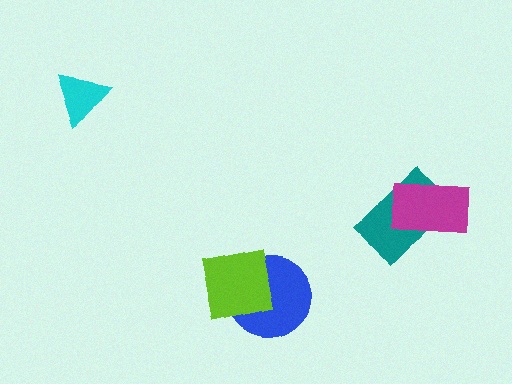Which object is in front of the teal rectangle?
The magenta rectangle is in front of the teal rectangle.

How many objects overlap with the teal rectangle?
1 object overlaps with the teal rectangle.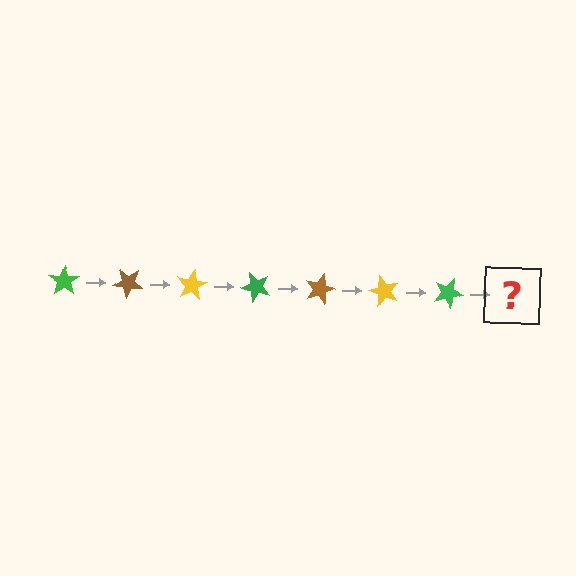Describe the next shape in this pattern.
It should be a brown star, rotated 280 degrees from the start.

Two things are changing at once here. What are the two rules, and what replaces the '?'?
The two rules are that it rotates 40 degrees each step and the color cycles through green, brown, and yellow. The '?' should be a brown star, rotated 280 degrees from the start.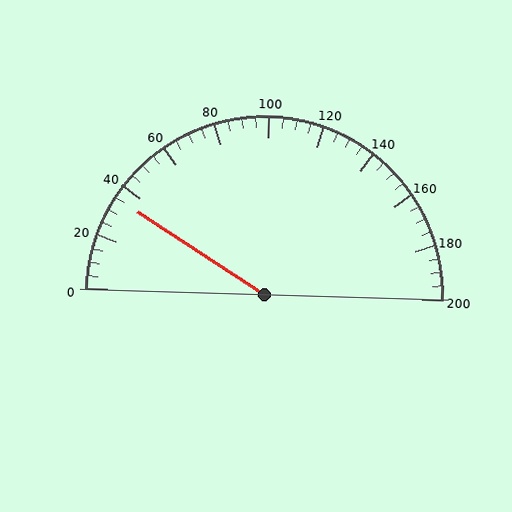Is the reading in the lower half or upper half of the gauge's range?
The reading is in the lower half of the range (0 to 200).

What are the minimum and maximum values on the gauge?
The gauge ranges from 0 to 200.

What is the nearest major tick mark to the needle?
The nearest major tick mark is 40.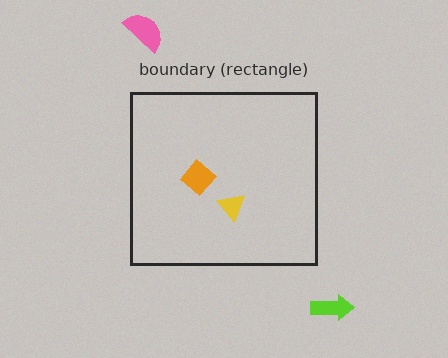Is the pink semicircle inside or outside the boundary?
Outside.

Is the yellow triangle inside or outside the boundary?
Inside.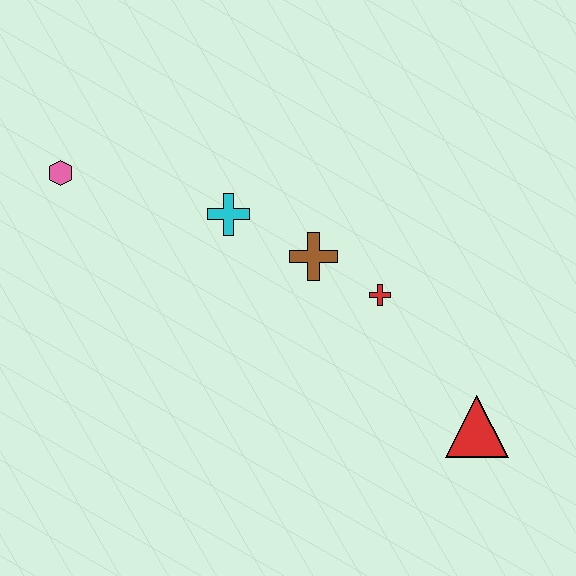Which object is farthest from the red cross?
The pink hexagon is farthest from the red cross.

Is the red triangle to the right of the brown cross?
Yes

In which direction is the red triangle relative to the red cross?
The red triangle is below the red cross.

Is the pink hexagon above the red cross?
Yes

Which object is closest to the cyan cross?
The brown cross is closest to the cyan cross.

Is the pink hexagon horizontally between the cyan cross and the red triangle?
No